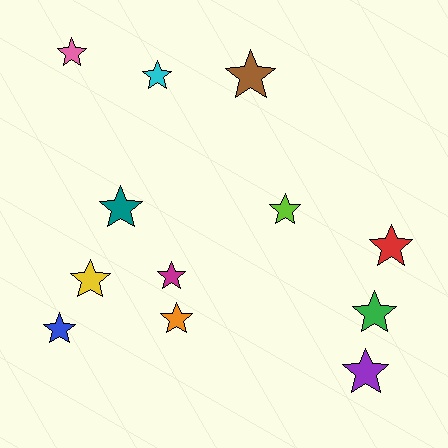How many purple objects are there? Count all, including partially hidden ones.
There is 1 purple object.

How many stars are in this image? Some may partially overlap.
There are 12 stars.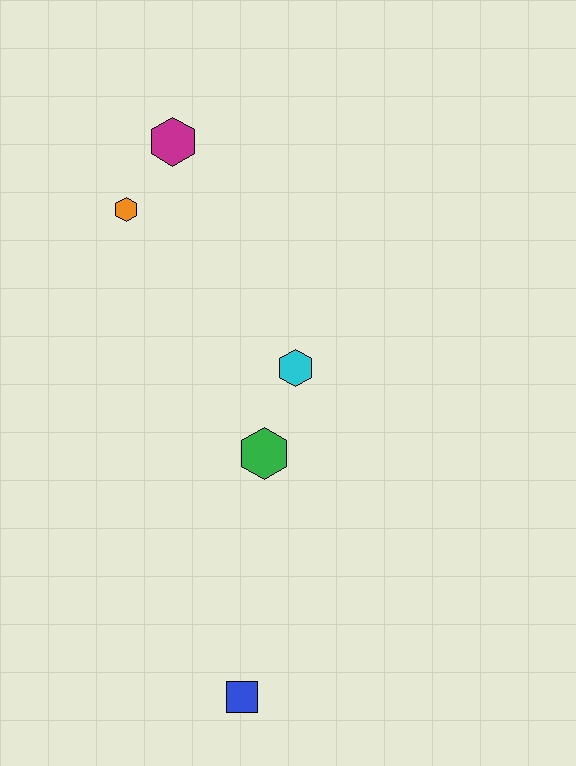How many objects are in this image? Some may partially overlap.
There are 5 objects.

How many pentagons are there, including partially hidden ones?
There are no pentagons.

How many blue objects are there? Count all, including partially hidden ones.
There is 1 blue object.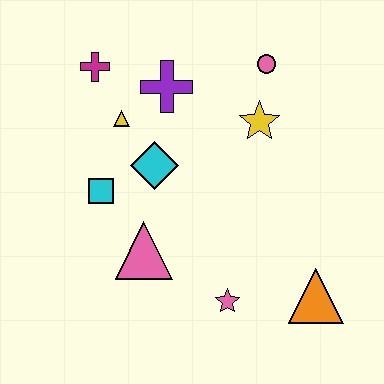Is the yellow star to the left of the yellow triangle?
No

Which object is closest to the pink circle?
The yellow star is closest to the pink circle.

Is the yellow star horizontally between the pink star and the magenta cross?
No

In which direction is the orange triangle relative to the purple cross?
The orange triangle is below the purple cross.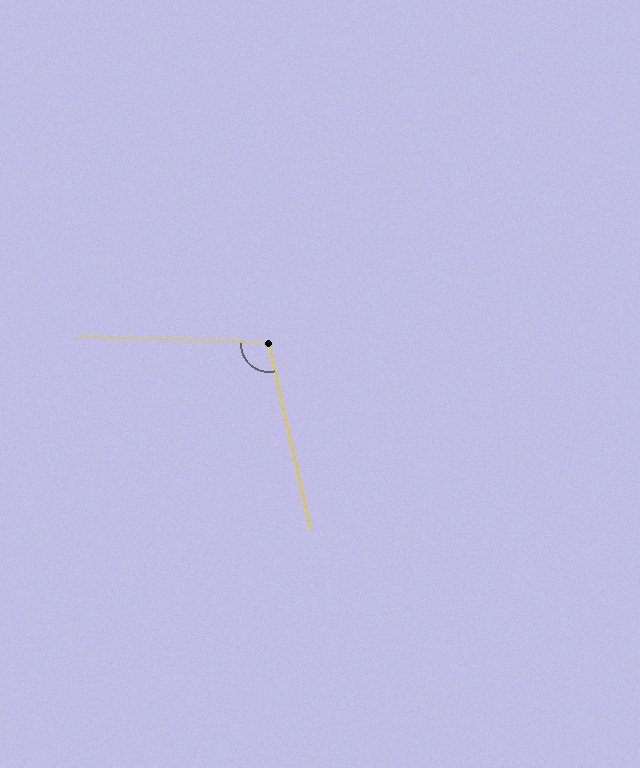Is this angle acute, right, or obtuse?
It is obtuse.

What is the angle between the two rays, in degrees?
Approximately 105 degrees.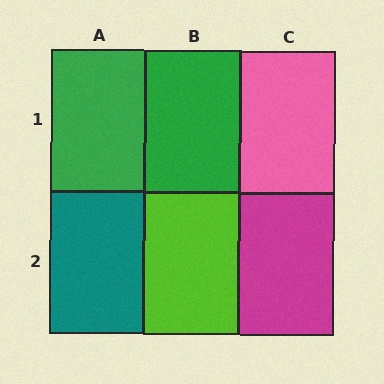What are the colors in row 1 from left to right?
Green, green, pink.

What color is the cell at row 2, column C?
Magenta.